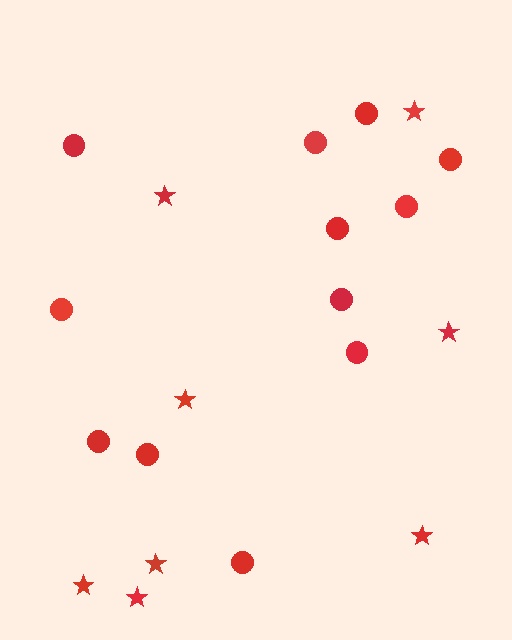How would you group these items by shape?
There are 2 groups: one group of circles (12) and one group of stars (8).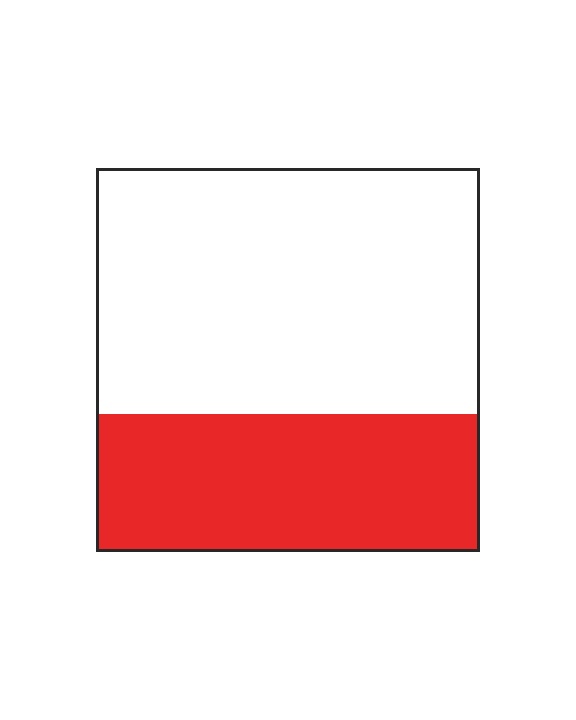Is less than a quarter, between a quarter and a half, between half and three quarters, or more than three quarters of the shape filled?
Between a quarter and a half.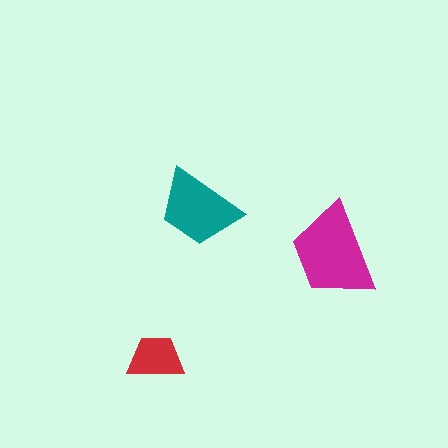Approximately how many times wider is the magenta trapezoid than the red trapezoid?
About 1.5 times wider.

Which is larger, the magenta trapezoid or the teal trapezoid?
The magenta one.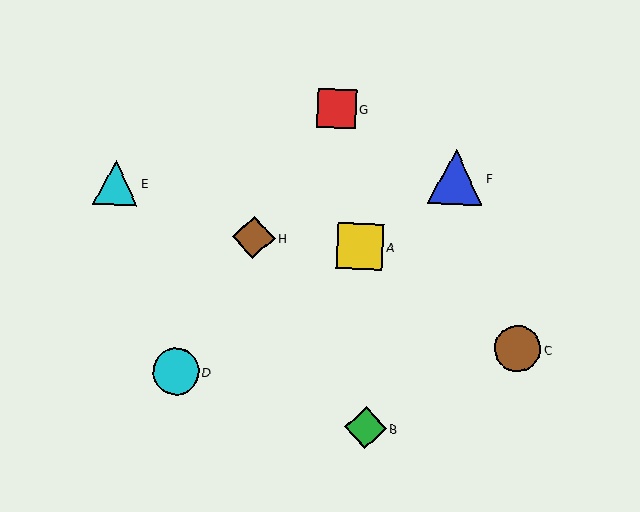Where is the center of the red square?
The center of the red square is at (336, 109).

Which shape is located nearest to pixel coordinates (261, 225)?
The brown diamond (labeled H) at (254, 238) is nearest to that location.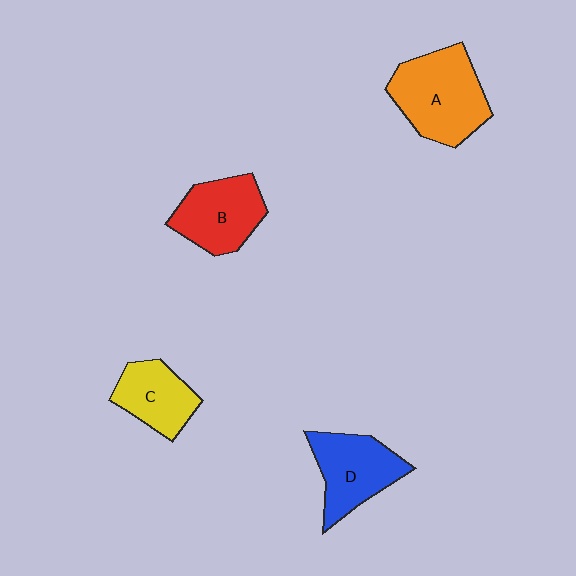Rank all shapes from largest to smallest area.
From largest to smallest: A (orange), D (blue), B (red), C (yellow).